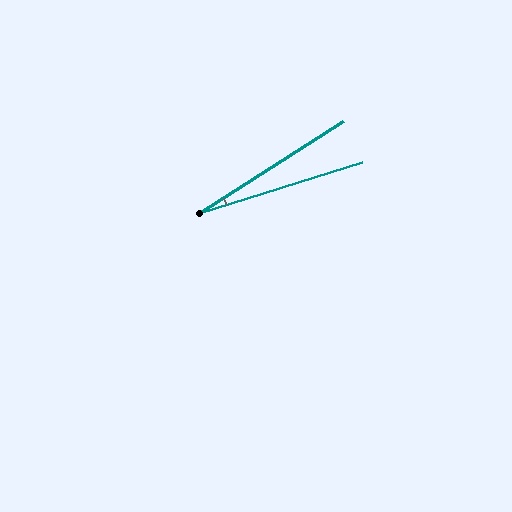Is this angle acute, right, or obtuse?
It is acute.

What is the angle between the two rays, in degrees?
Approximately 15 degrees.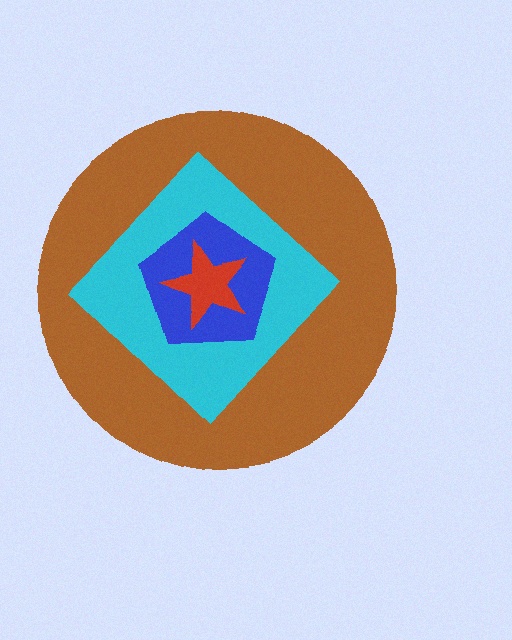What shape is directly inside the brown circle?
The cyan diamond.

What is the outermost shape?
The brown circle.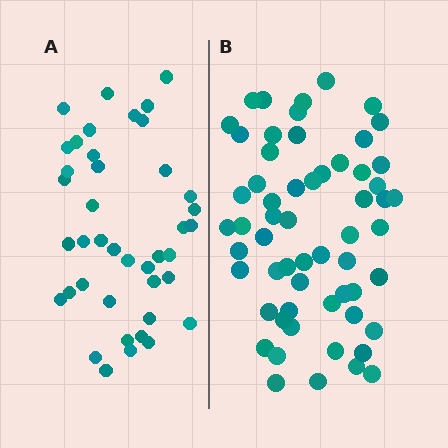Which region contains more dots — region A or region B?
Region B (the right region) has more dots.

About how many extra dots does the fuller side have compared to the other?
Region B has approximately 20 more dots than region A.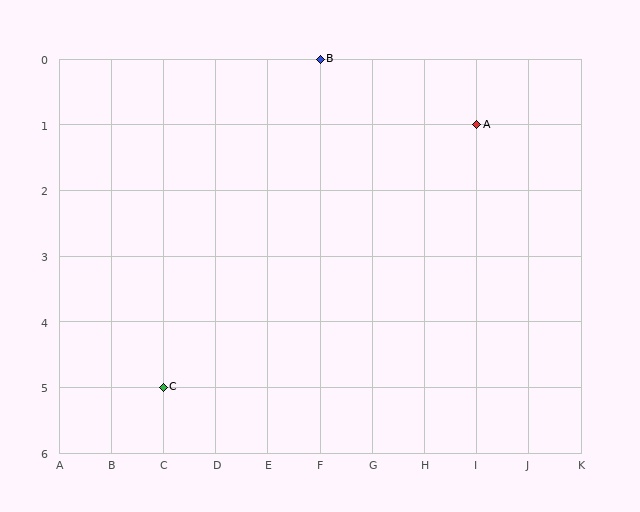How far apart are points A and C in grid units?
Points A and C are 6 columns and 4 rows apart (about 7.2 grid units diagonally).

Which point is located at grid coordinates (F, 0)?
Point B is at (F, 0).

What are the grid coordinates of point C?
Point C is at grid coordinates (C, 5).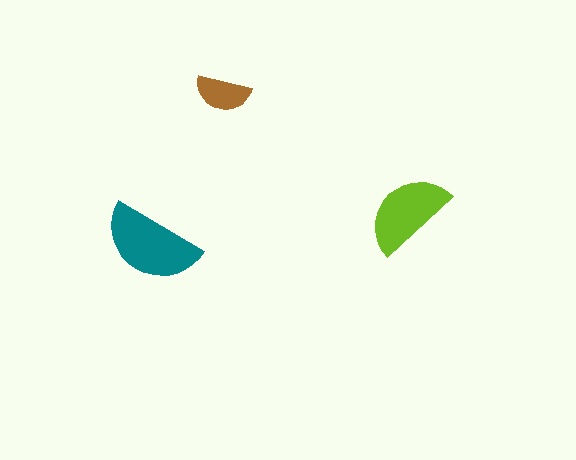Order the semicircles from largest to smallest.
the teal one, the lime one, the brown one.